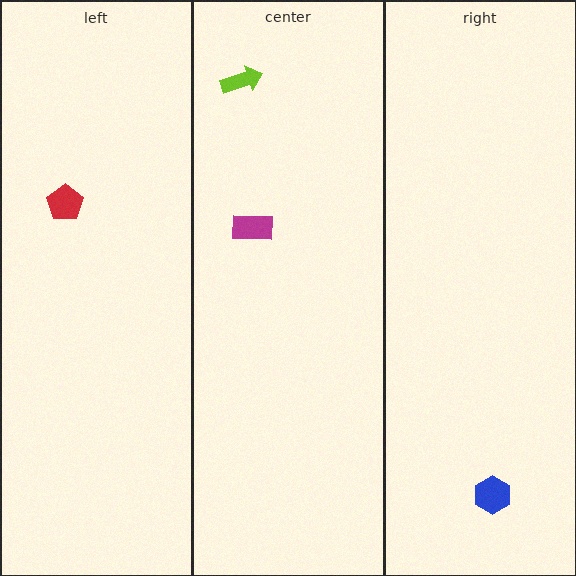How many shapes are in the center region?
2.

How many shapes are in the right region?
1.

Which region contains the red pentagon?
The left region.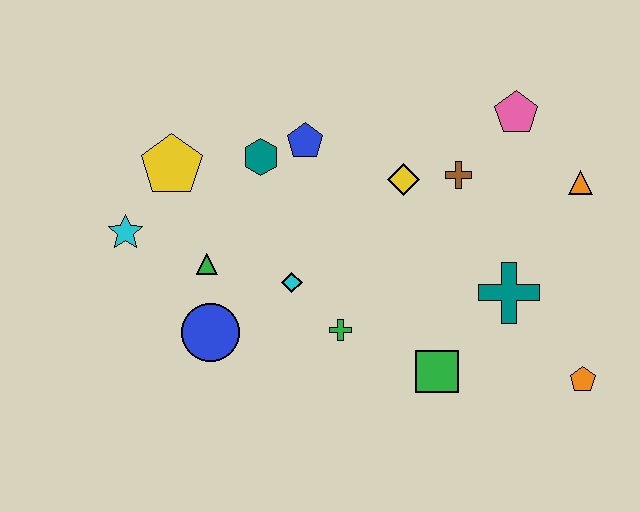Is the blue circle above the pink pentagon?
No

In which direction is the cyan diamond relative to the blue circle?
The cyan diamond is to the right of the blue circle.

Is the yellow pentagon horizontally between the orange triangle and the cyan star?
Yes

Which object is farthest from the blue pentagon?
The orange pentagon is farthest from the blue pentagon.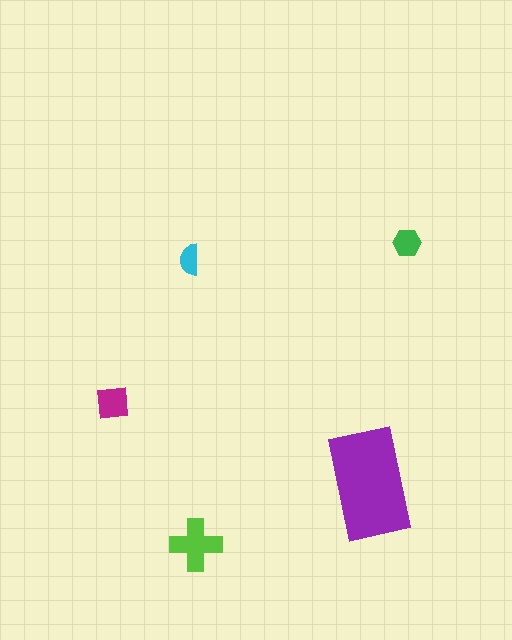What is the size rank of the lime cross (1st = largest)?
2nd.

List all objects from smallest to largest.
The cyan semicircle, the green hexagon, the magenta square, the lime cross, the purple rectangle.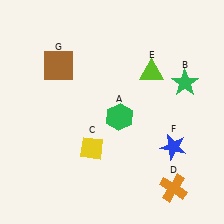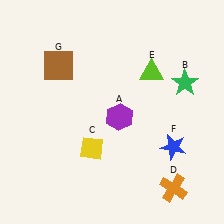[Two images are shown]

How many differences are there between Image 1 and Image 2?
There is 1 difference between the two images.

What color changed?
The hexagon (A) changed from green in Image 1 to purple in Image 2.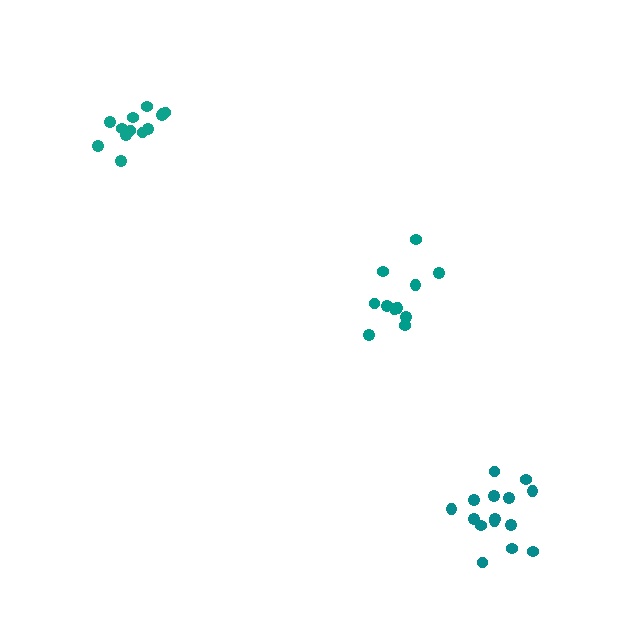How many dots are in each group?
Group 1: 11 dots, Group 2: 15 dots, Group 3: 13 dots (39 total).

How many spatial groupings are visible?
There are 3 spatial groupings.